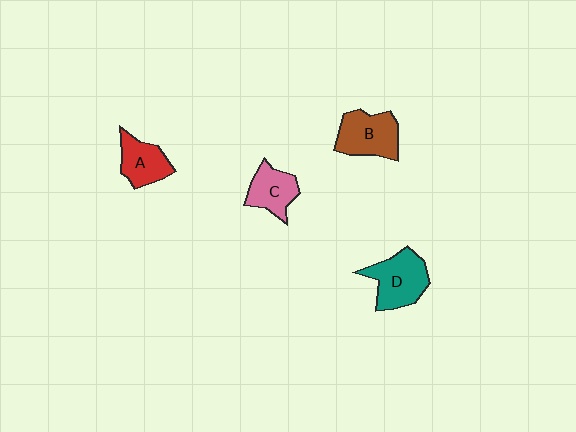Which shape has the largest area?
Shape D (teal).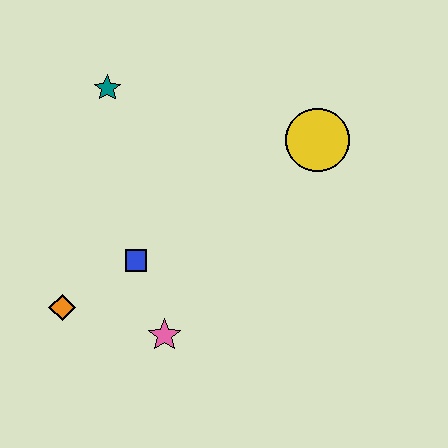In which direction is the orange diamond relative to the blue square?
The orange diamond is to the left of the blue square.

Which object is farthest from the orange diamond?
The yellow circle is farthest from the orange diamond.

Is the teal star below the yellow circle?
No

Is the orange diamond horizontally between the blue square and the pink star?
No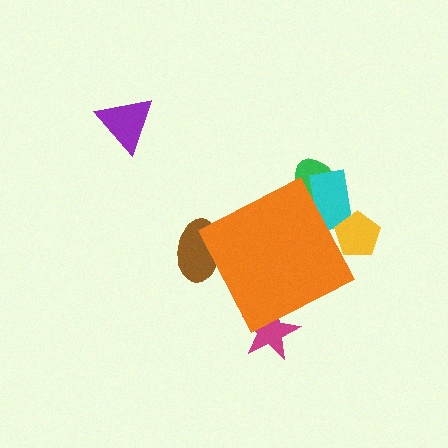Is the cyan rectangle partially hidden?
Yes, the cyan rectangle is partially hidden behind the orange diamond.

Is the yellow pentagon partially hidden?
Yes, the yellow pentagon is partially hidden behind the orange diamond.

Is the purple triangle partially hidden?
No, the purple triangle is fully visible.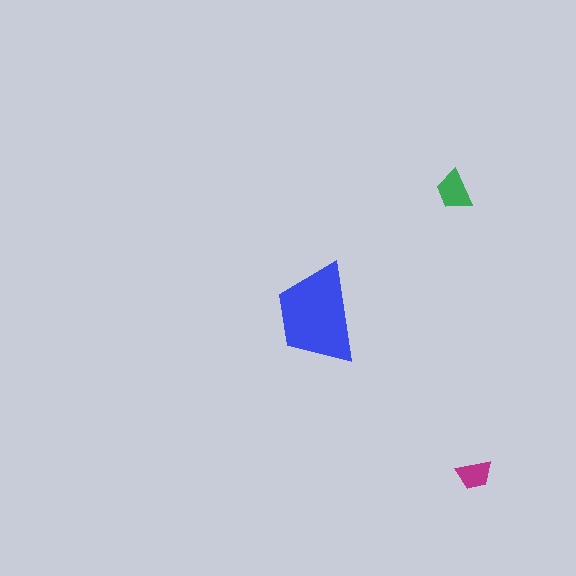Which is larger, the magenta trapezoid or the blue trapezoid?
The blue one.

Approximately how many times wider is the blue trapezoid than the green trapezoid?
About 2.5 times wider.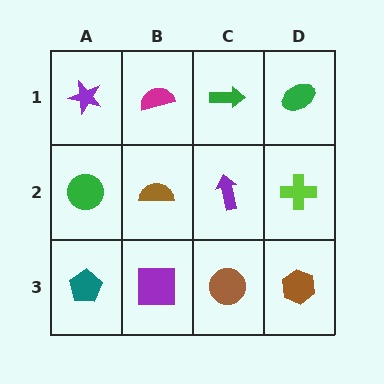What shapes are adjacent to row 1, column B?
A brown semicircle (row 2, column B), a purple star (row 1, column A), a green arrow (row 1, column C).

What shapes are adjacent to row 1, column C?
A purple arrow (row 2, column C), a magenta semicircle (row 1, column B), a green ellipse (row 1, column D).